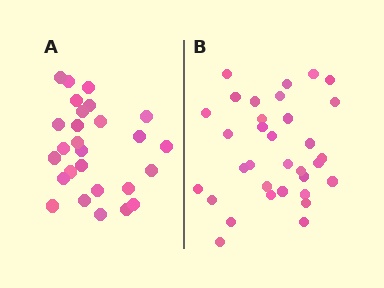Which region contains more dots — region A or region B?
Region B (the right region) has more dots.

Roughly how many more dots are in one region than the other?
Region B has about 6 more dots than region A.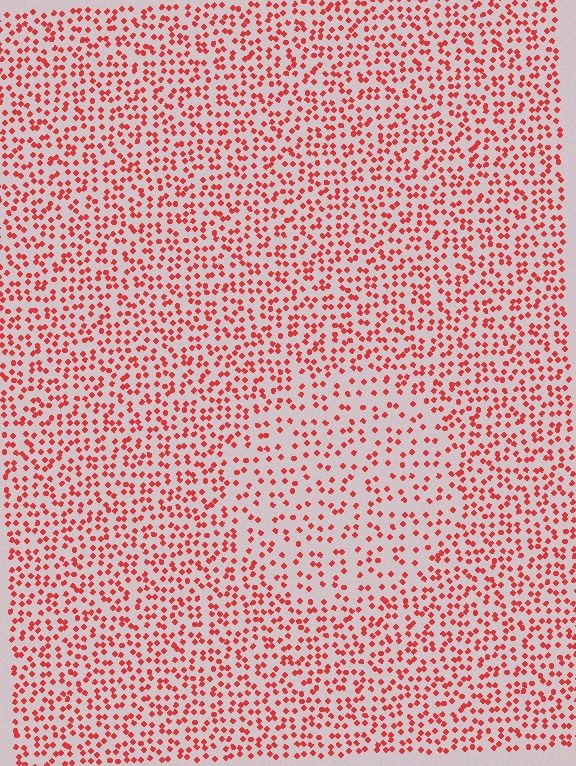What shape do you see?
I see a circle.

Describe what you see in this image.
The image contains small red elements arranged at two different densities. A circle-shaped region is visible where the elements are less densely packed than the surrounding area.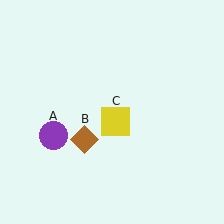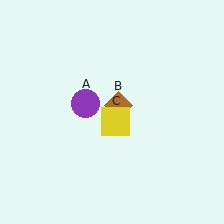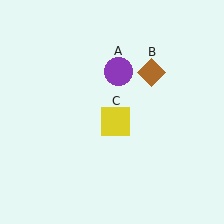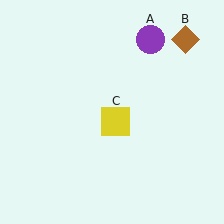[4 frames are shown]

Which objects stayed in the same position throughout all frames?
Yellow square (object C) remained stationary.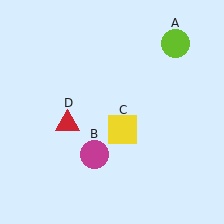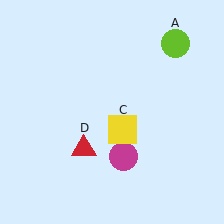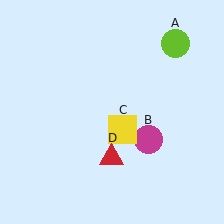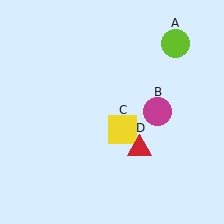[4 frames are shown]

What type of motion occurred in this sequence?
The magenta circle (object B), red triangle (object D) rotated counterclockwise around the center of the scene.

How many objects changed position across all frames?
2 objects changed position: magenta circle (object B), red triangle (object D).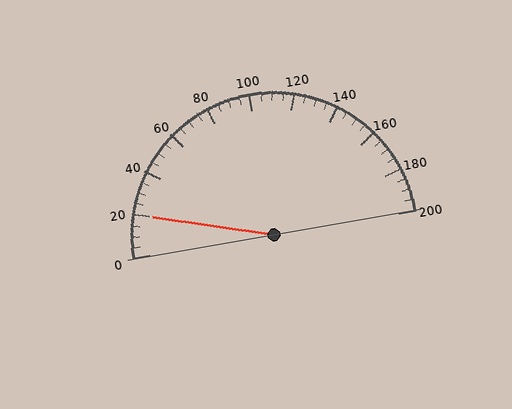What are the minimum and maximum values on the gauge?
The gauge ranges from 0 to 200.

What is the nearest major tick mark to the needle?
The nearest major tick mark is 20.